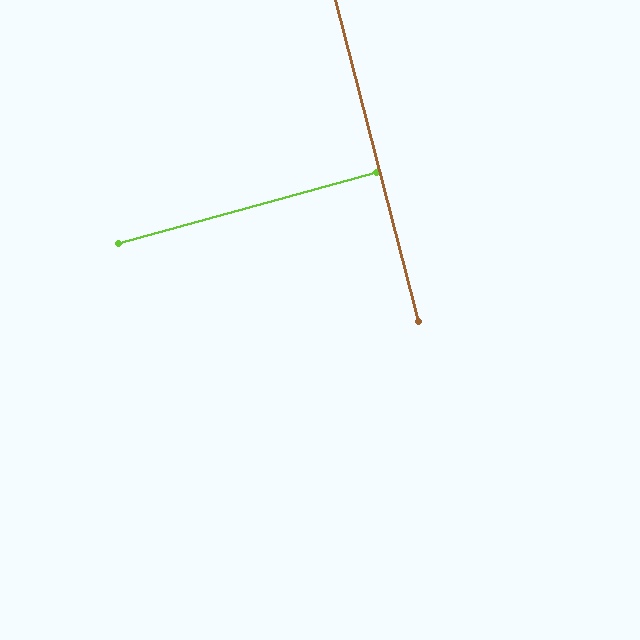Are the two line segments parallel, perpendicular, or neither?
Perpendicular — they meet at approximately 89°.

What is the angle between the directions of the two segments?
Approximately 89 degrees.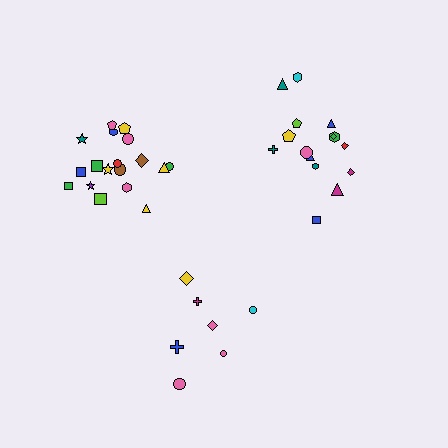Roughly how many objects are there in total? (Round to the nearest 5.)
Roughly 40 objects in total.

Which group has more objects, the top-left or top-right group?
The top-left group.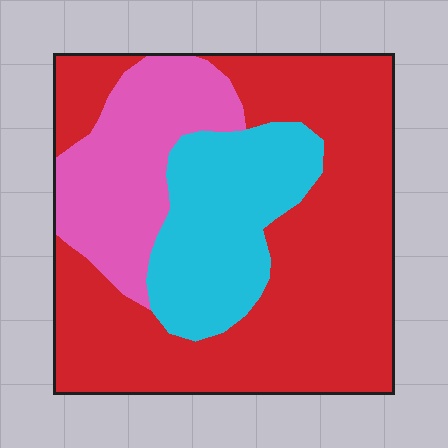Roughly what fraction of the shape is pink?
Pink covers roughly 20% of the shape.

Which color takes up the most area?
Red, at roughly 60%.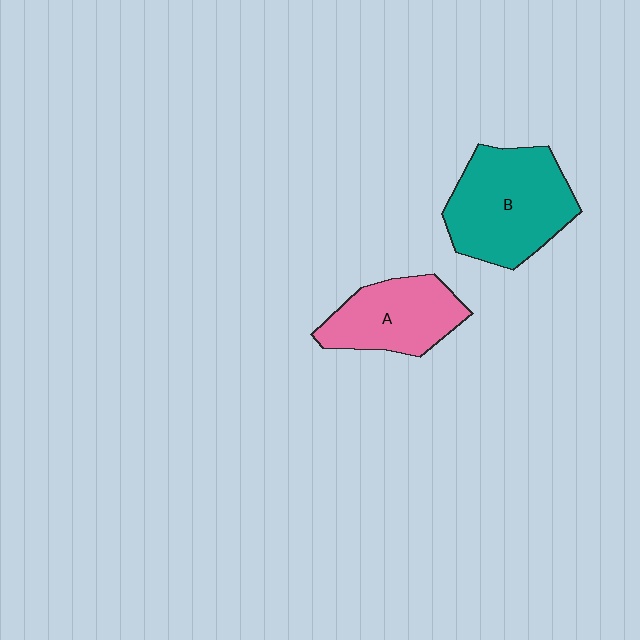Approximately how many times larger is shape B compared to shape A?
Approximately 1.4 times.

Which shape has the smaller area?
Shape A (pink).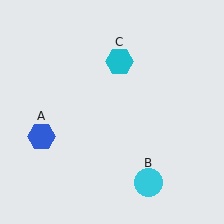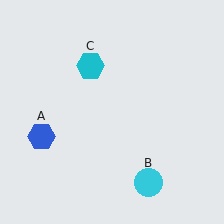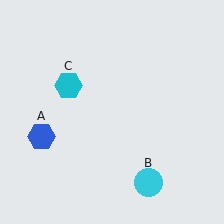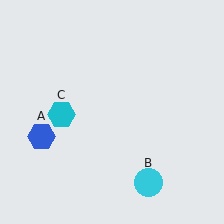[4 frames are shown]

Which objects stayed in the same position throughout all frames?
Blue hexagon (object A) and cyan circle (object B) remained stationary.